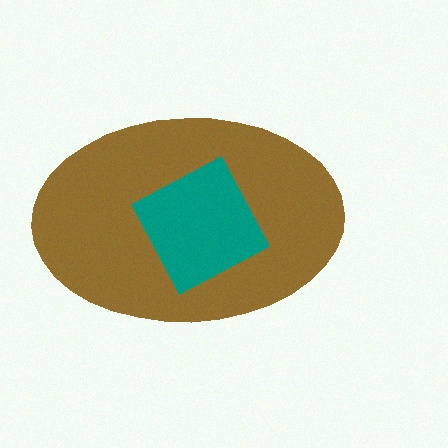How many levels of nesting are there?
2.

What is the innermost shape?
The teal diamond.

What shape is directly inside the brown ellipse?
The teal diamond.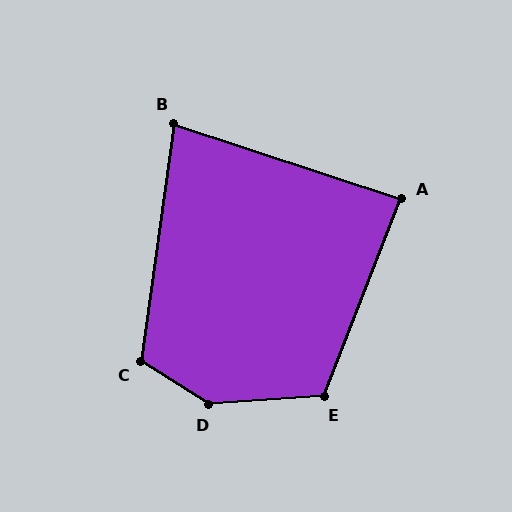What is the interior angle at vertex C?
Approximately 115 degrees (obtuse).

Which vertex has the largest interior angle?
D, at approximately 143 degrees.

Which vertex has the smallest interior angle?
B, at approximately 80 degrees.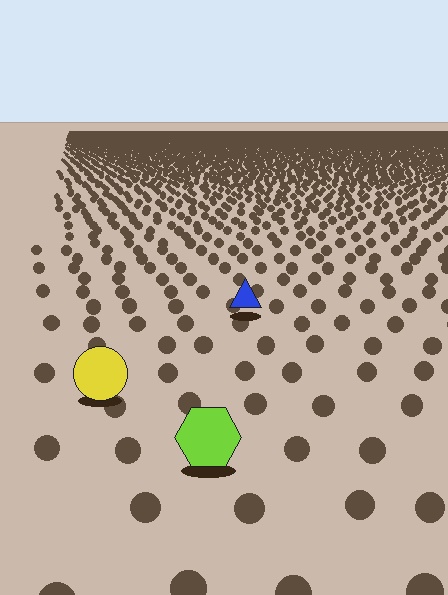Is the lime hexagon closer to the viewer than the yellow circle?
Yes. The lime hexagon is closer — you can tell from the texture gradient: the ground texture is coarser near it.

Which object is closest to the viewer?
The lime hexagon is closest. The texture marks near it are larger and more spread out.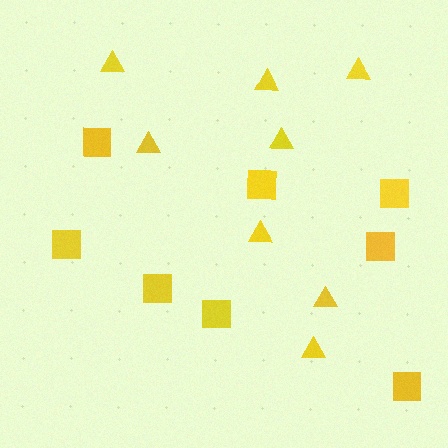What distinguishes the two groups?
There are 2 groups: one group of triangles (8) and one group of squares (8).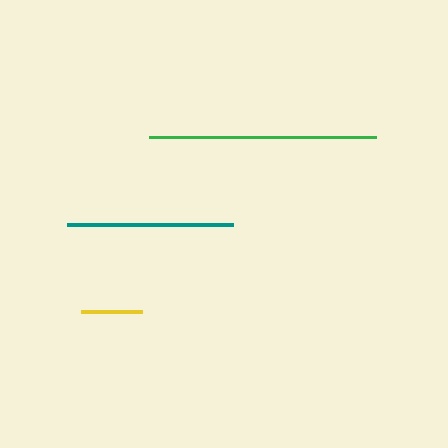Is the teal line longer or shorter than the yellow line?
The teal line is longer than the yellow line.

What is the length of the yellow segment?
The yellow segment is approximately 61 pixels long.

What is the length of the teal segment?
The teal segment is approximately 166 pixels long.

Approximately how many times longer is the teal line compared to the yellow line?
The teal line is approximately 2.7 times the length of the yellow line.